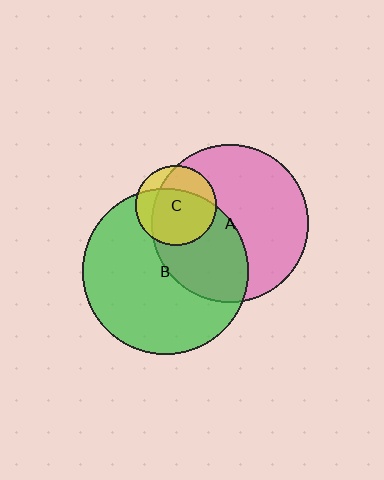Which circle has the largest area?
Circle B (green).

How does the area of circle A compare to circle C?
Approximately 3.8 times.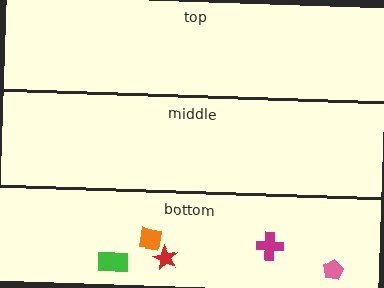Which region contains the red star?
The bottom region.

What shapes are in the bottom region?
The red star, the orange square, the green rectangle, the magenta cross, the pink pentagon.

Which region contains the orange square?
The bottom region.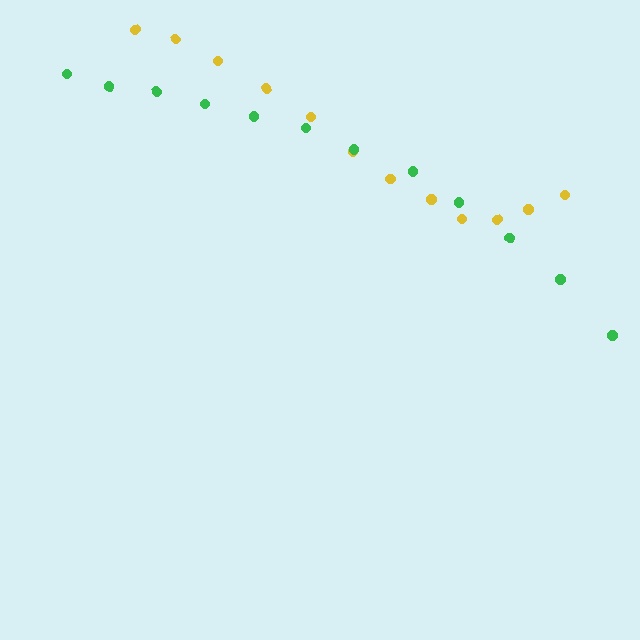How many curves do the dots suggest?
There are 2 distinct paths.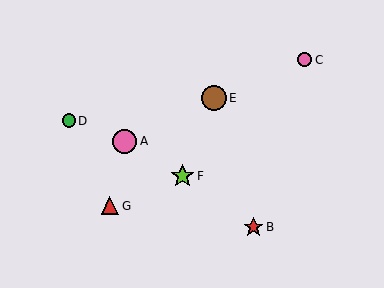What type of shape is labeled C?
Shape C is a pink circle.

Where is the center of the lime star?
The center of the lime star is at (182, 176).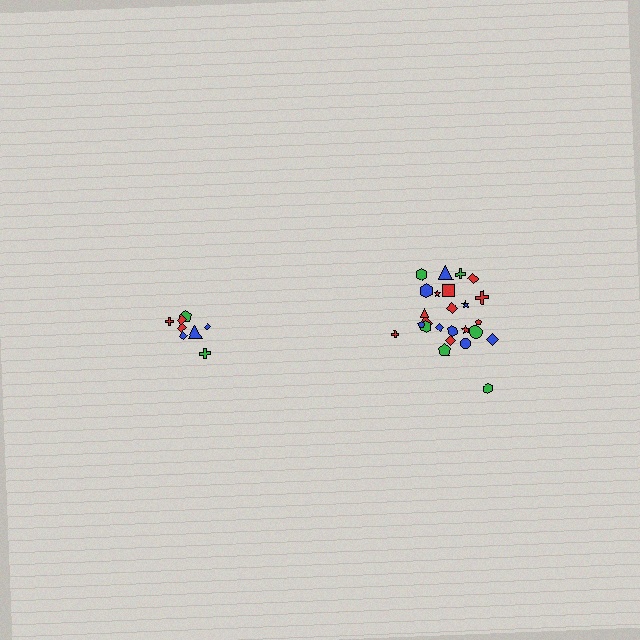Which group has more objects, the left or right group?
The right group.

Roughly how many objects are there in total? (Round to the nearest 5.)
Roughly 35 objects in total.